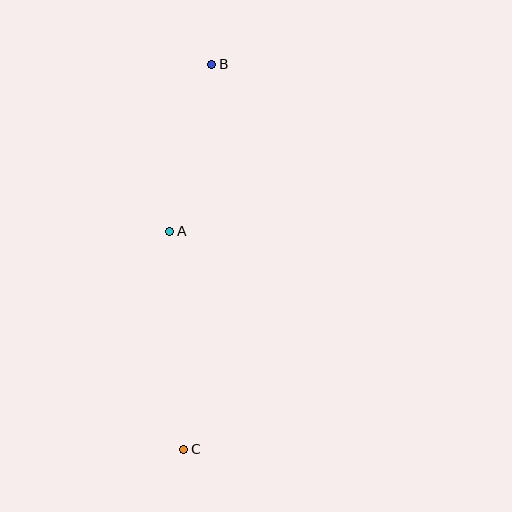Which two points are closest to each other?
Points A and B are closest to each other.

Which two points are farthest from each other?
Points B and C are farthest from each other.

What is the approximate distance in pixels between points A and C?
The distance between A and C is approximately 218 pixels.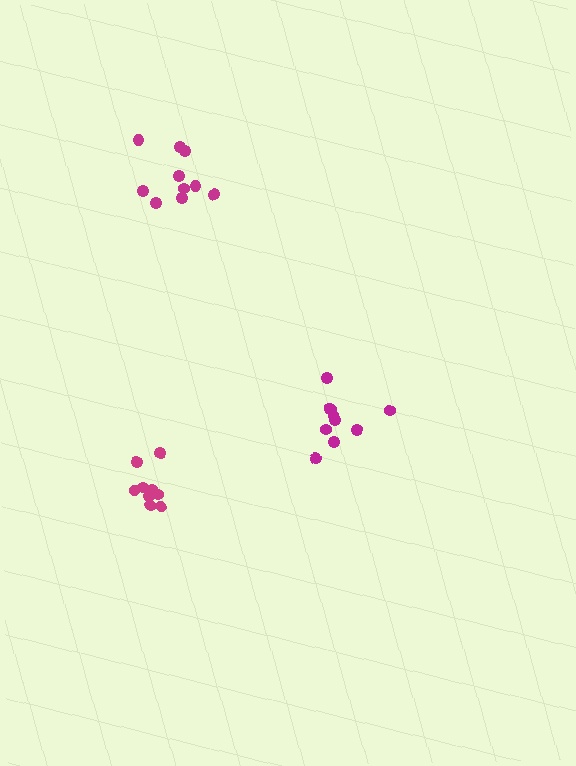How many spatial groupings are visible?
There are 3 spatial groupings.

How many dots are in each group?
Group 1: 10 dots, Group 2: 9 dots, Group 3: 10 dots (29 total).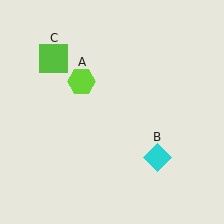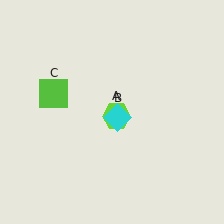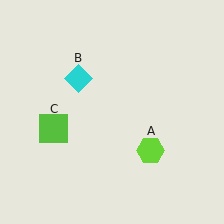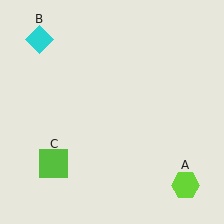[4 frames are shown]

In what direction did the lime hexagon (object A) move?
The lime hexagon (object A) moved down and to the right.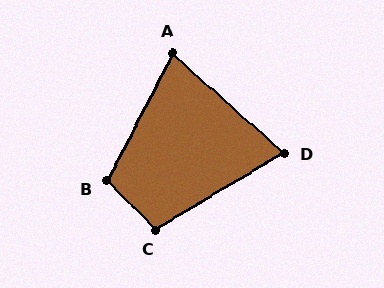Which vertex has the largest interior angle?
B, at approximately 108 degrees.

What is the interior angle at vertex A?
Approximately 76 degrees (acute).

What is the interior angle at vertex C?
Approximately 104 degrees (obtuse).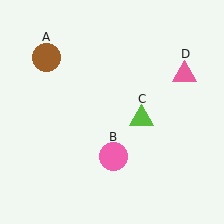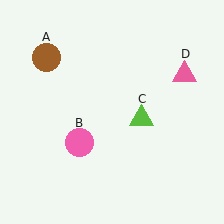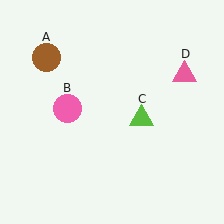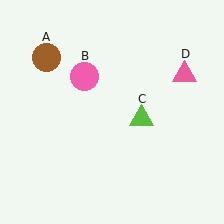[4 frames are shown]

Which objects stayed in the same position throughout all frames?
Brown circle (object A) and lime triangle (object C) and pink triangle (object D) remained stationary.